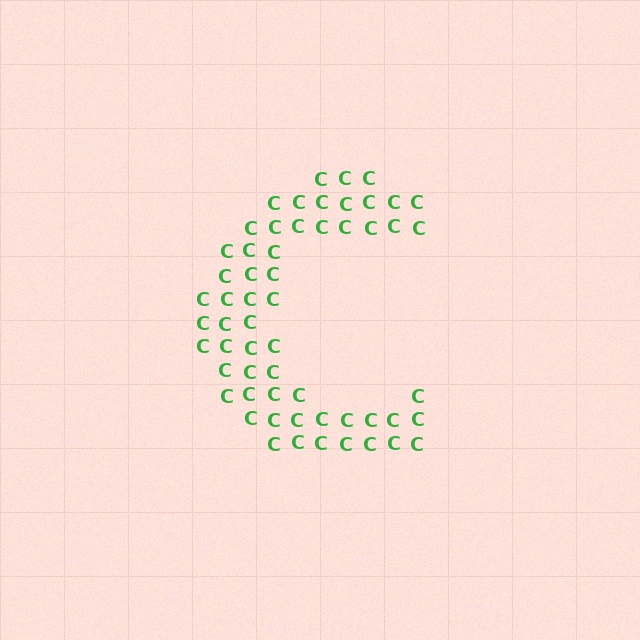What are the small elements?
The small elements are letter C's.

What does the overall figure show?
The overall figure shows the letter C.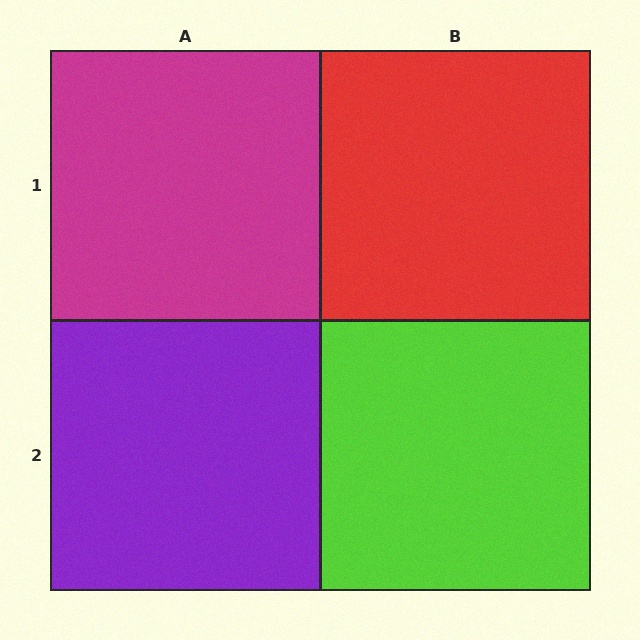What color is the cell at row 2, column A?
Purple.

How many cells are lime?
1 cell is lime.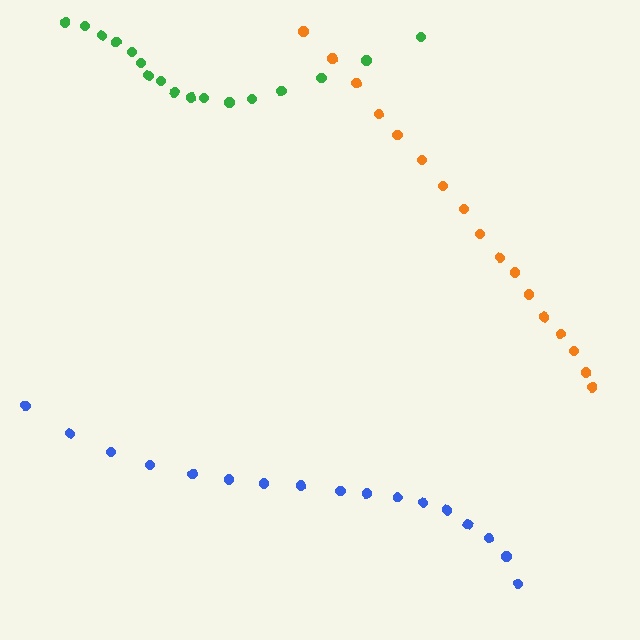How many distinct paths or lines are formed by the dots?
There are 3 distinct paths.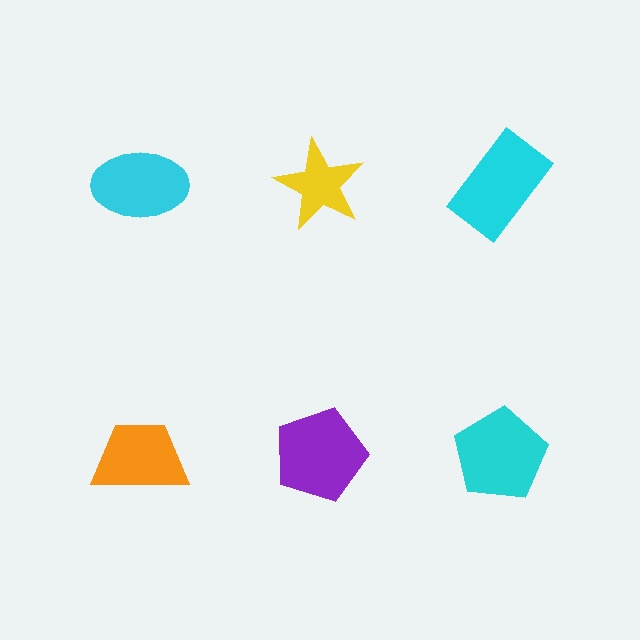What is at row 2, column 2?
A purple pentagon.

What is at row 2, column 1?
An orange trapezoid.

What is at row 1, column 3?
A cyan rectangle.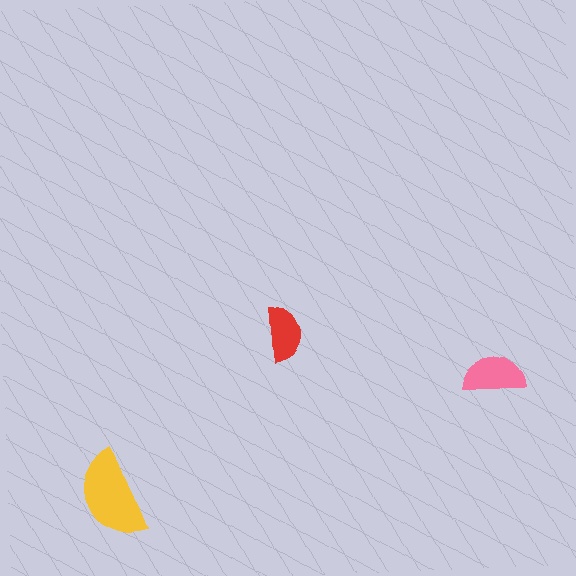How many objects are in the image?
There are 3 objects in the image.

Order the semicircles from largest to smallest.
the yellow one, the pink one, the red one.